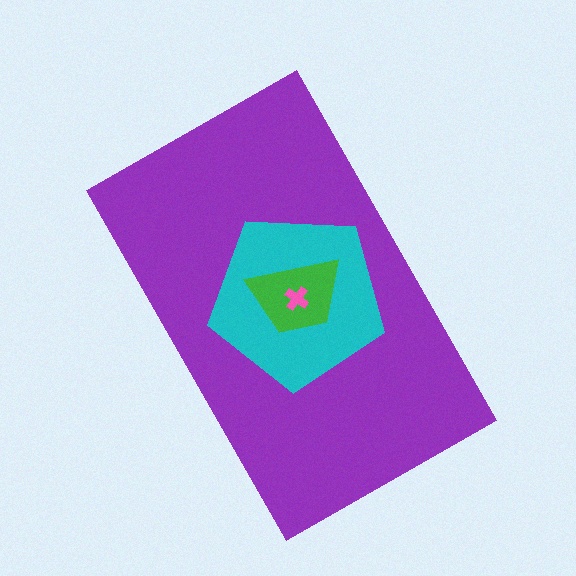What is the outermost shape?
The purple rectangle.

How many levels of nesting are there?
4.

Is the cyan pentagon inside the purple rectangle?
Yes.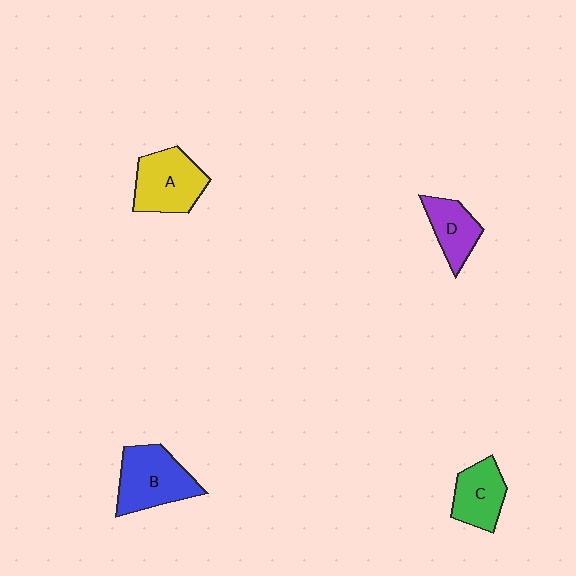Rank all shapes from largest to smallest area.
From largest to smallest: B (blue), A (yellow), C (green), D (purple).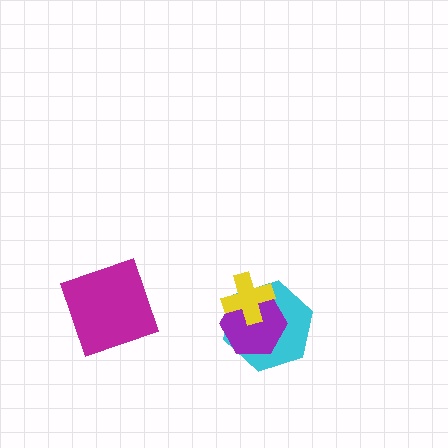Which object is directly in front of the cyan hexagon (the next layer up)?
The purple hexagon is directly in front of the cyan hexagon.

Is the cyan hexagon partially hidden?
Yes, it is partially covered by another shape.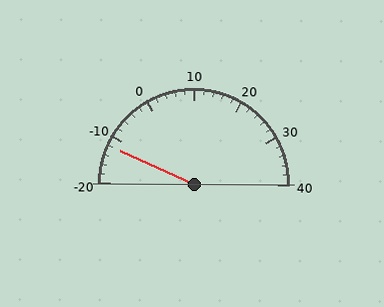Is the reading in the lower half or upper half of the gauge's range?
The reading is in the lower half of the range (-20 to 40).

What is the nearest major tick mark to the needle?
The nearest major tick mark is -10.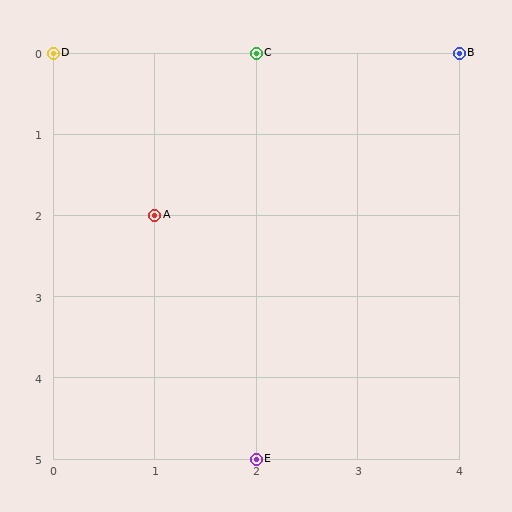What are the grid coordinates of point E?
Point E is at grid coordinates (2, 5).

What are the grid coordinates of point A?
Point A is at grid coordinates (1, 2).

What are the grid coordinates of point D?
Point D is at grid coordinates (0, 0).